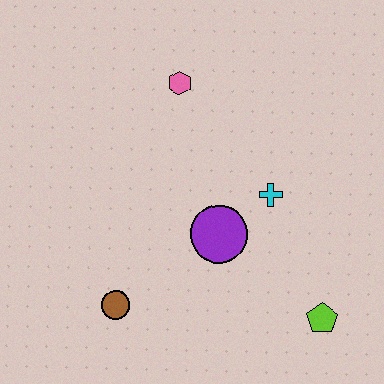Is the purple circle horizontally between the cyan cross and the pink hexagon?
Yes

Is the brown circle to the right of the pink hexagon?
No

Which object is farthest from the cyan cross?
The brown circle is farthest from the cyan cross.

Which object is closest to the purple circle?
The cyan cross is closest to the purple circle.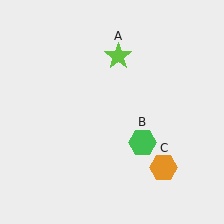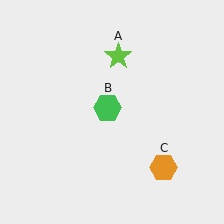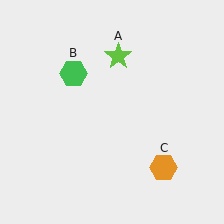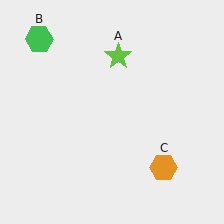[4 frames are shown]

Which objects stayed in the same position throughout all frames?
Lime star (object A) and orange hexagon (object C) remained stationary.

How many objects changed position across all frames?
1 object changed position: green hexagon (object B).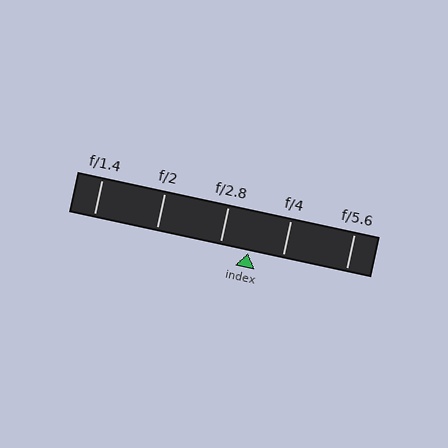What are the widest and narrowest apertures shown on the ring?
The widest aperture shown is f/1.4 and the narrowest is f/5.6.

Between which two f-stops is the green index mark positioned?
The index mark is between f/2.8 and f/4.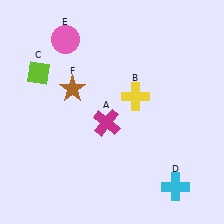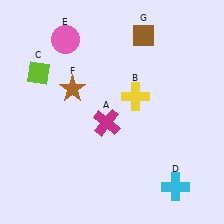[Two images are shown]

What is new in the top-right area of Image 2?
A brown diamond (G) was added in the top-right area of Image 2.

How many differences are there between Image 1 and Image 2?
There is 1 difference between the two images.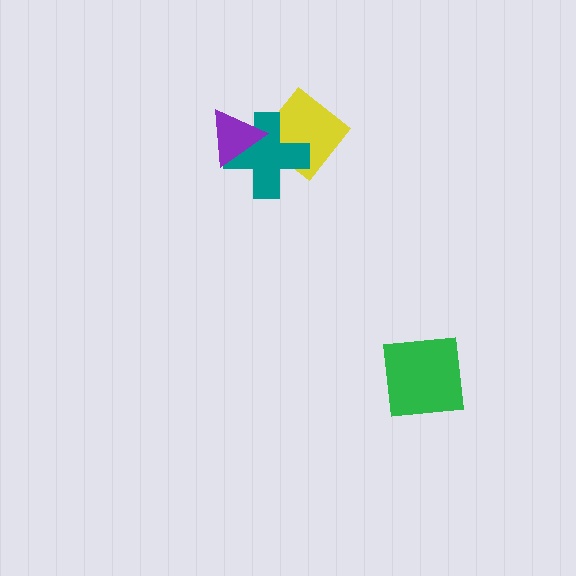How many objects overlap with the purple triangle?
2 objects overlap with the purple triangle.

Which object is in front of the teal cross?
The purple triangle is in front of the teal cross.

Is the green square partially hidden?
No, no other shape covers it.